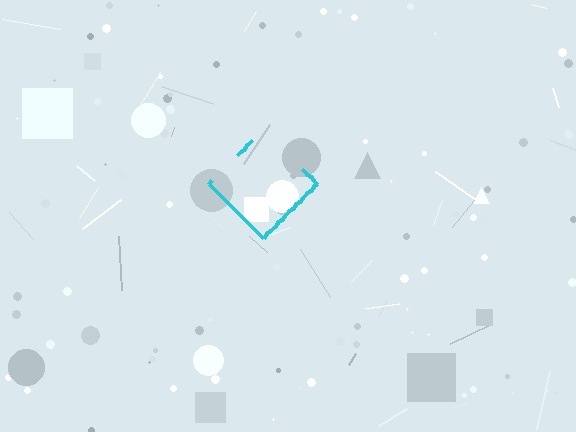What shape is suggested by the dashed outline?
The dashed outline suggests a diamond.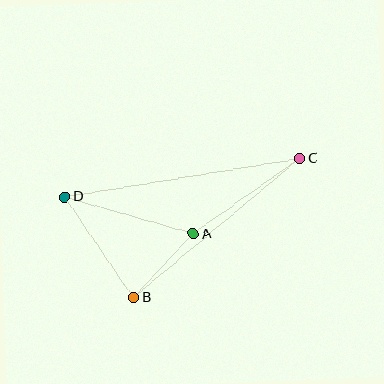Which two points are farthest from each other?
Points C and D are farthest from each other.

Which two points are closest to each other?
Points A and B are closest to each other.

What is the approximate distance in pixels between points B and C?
The distance between B and C is approximately 217 pixels.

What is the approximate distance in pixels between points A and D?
The distance between A and D is approximately 133 pixels.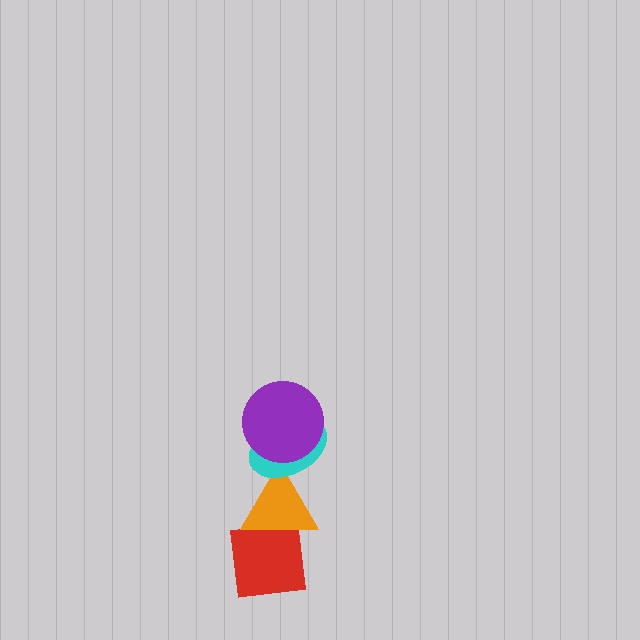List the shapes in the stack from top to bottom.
From top to bottom: the purple circle, the cyan ellipse, the orange triangle, the red square.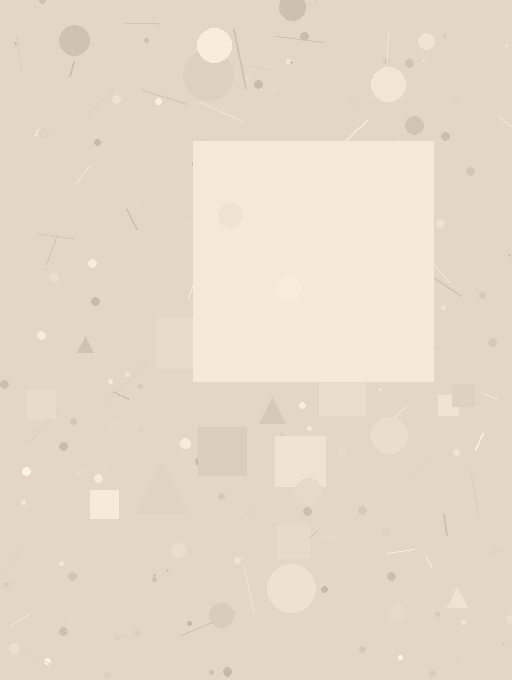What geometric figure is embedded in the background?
A square is embedded in the background.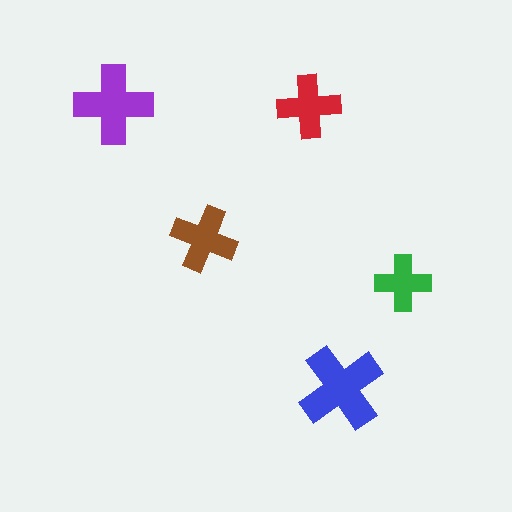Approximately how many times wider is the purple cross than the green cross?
About 1.5 times wider.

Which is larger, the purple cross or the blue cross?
The blue one.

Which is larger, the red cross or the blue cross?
The blue one.